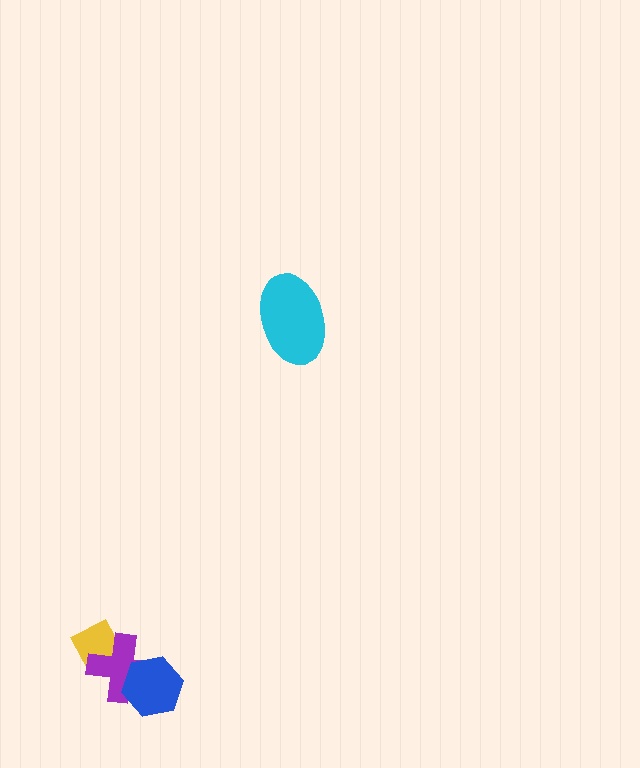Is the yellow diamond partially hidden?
Yes, it is partially covered by another shape.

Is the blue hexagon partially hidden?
No, no other shape covers it.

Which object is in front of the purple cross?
The blue hexagon is in front of the purple cross.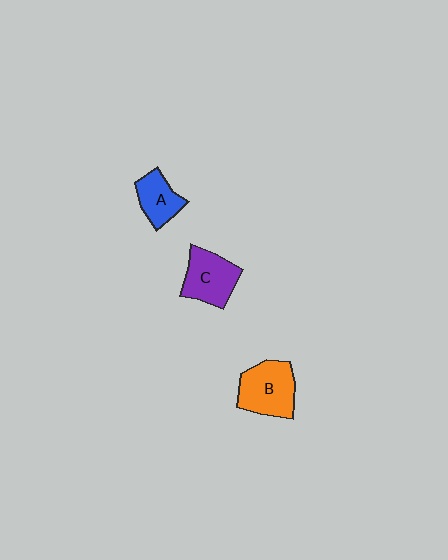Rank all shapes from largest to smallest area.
From largest to smallest: B (orange), C (purple), A (blue).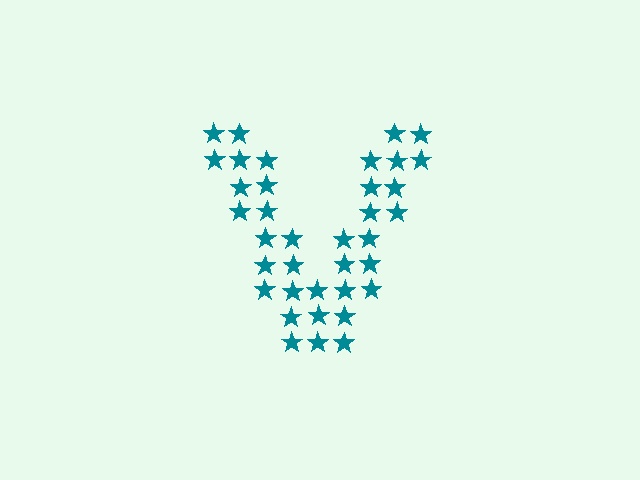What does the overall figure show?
The overall figure shows the letter V.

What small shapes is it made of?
It is made of small stars.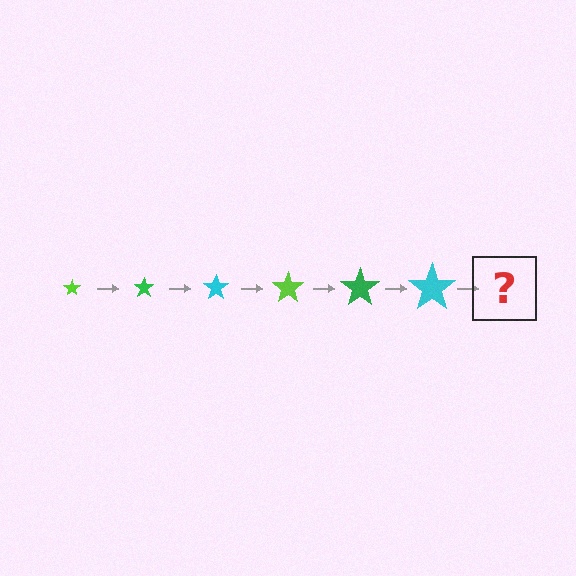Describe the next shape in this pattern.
It should be a lime star, larger than the previous one.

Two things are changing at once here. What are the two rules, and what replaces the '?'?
The two rules are that the star grows larger each step and the color cycles through lime, green, and cyan. The '?' should be a lime star, larger than the previous one.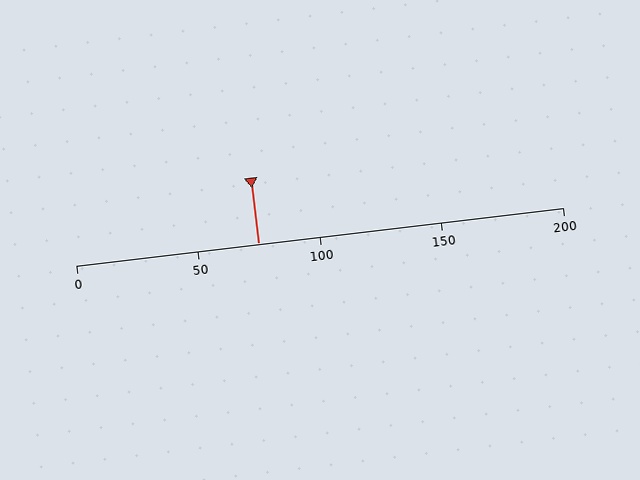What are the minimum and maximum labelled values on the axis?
The axis runs from 0 to 200.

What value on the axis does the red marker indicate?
The marker indicates approximately 75.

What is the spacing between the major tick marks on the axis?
The major ticks are spaced 50 apart.